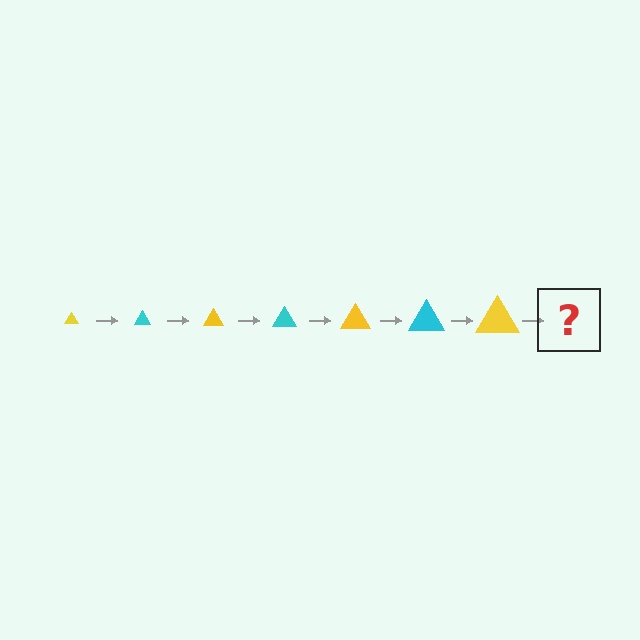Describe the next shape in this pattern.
It should be a cyan triangle, larger than the previous one.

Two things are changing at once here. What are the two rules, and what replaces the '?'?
The two rules are that the triangle grows larger each step and the color cycles through yellow and cyan. The '?' should be a cyan triangle, larger than the previous one.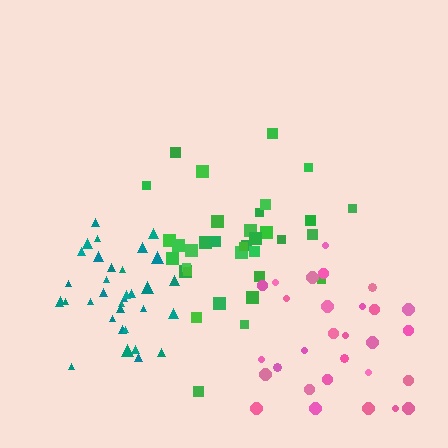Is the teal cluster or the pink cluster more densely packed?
Teal.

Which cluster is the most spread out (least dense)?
Pink.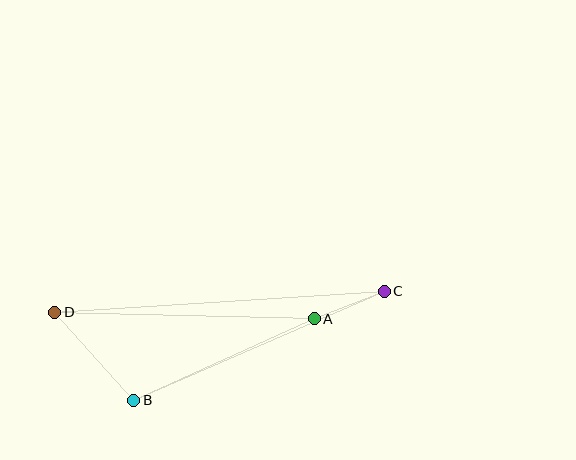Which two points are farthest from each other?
Points C and D are farthest from each other.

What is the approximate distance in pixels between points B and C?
The distance between B and C is approximately 273 pixels.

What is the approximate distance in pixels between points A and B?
The distance between A and B is approximately 198 pixels.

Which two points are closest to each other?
Points A and C are closest to each other.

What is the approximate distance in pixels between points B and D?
The distance between B and D is approximately 118 pixels.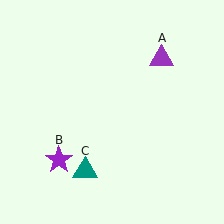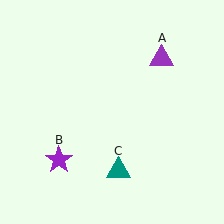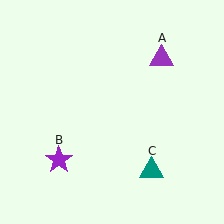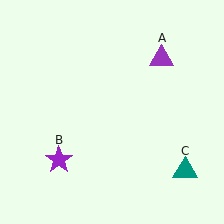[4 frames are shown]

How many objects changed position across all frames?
1 object changed position: teal triangle (object C).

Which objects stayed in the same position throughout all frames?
Purple triangle (object A) and purple star (object B) remained stationary.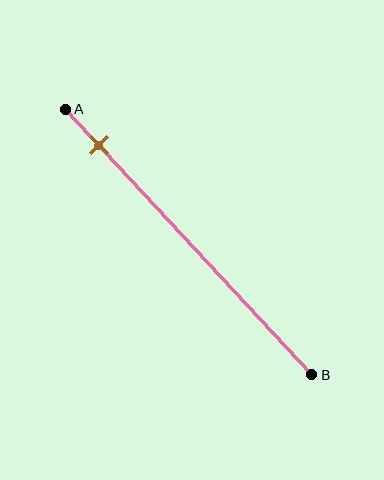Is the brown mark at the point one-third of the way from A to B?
No, the mark is at about 15% from A, not at the 33% one-third point.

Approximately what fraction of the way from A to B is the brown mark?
The brown mark is approximately 15% of the way from A to B.